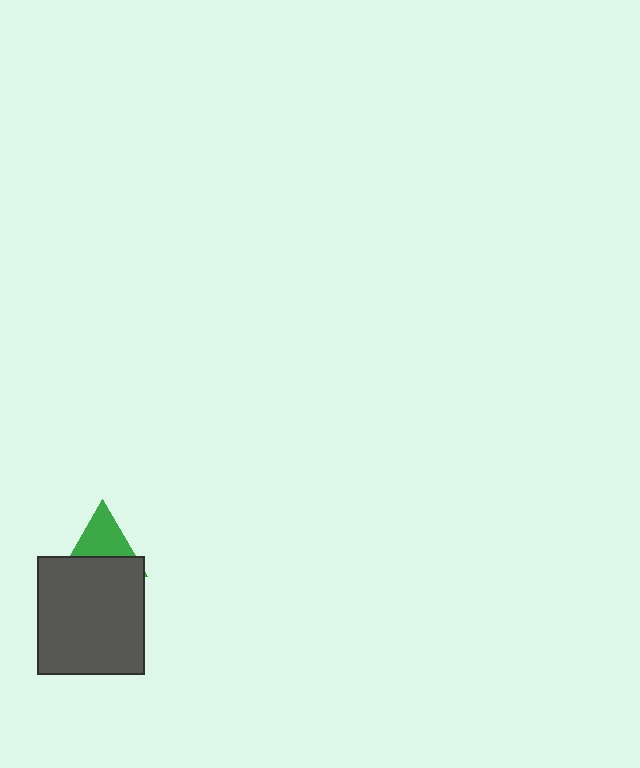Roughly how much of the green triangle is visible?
About half of it is visible (roughly 52%).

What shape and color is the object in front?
The object in front is a dark gray rectangle.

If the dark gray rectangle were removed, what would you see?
You would see the complete green triangle.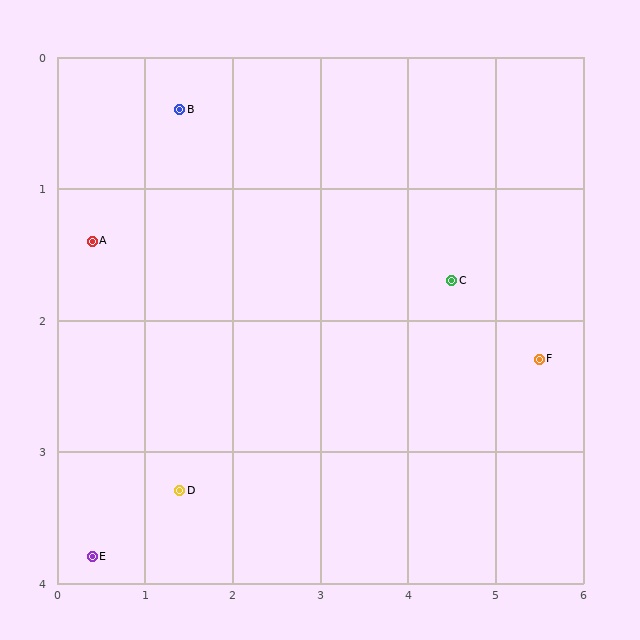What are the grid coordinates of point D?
Point D is at approximately (1.4, 3.3).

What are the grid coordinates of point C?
Point C is at approximately (4.5, 1.7).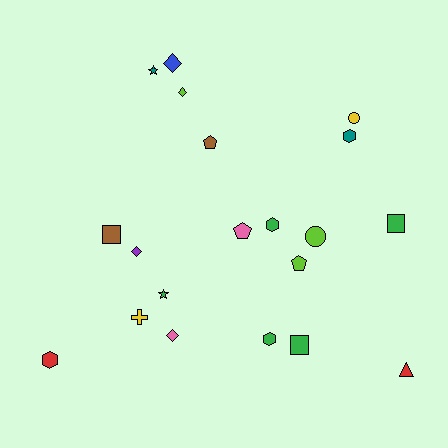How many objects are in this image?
There are 20 objects.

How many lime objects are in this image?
There are 3 lime objects.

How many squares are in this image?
There are 3 squares.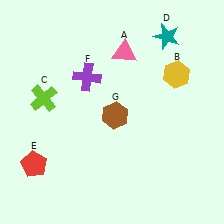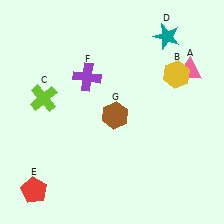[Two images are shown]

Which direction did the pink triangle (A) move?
The pink triangle (A) moved right.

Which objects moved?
The objects that moved are: the pink triangle (A), the red pentagon (E).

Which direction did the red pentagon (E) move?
The red pentagon (E) moved down.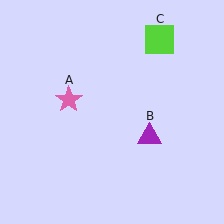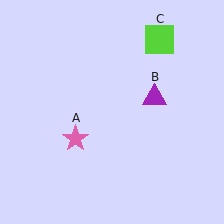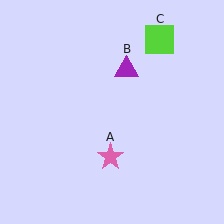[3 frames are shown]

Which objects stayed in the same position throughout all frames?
Lime square (object C) remained stationary.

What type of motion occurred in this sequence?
The pink star (object A), purple triangle (object B) rotated counterclockwise around the center of the scene.